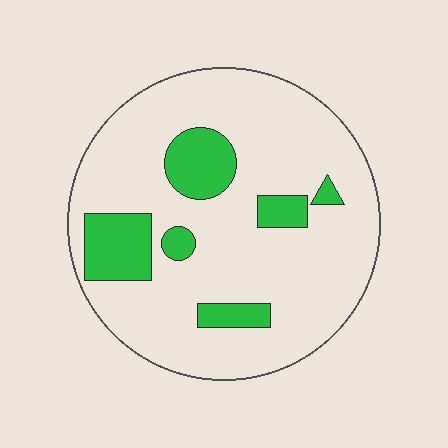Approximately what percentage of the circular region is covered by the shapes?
Approximately 20%.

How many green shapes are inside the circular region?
6.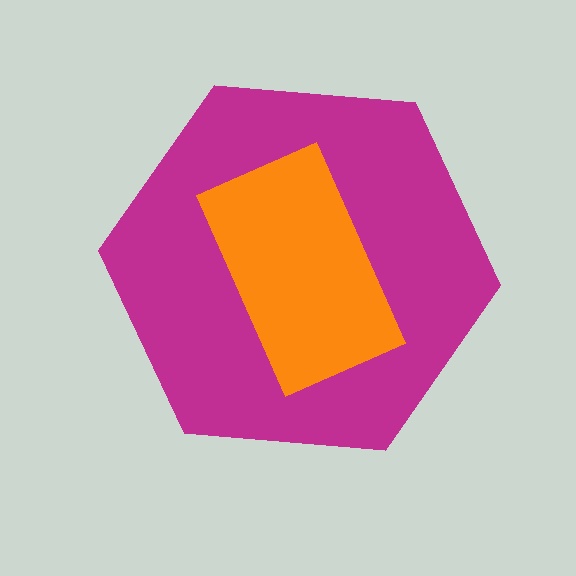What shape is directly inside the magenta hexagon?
The orange rectangle.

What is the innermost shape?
The orange rectangle.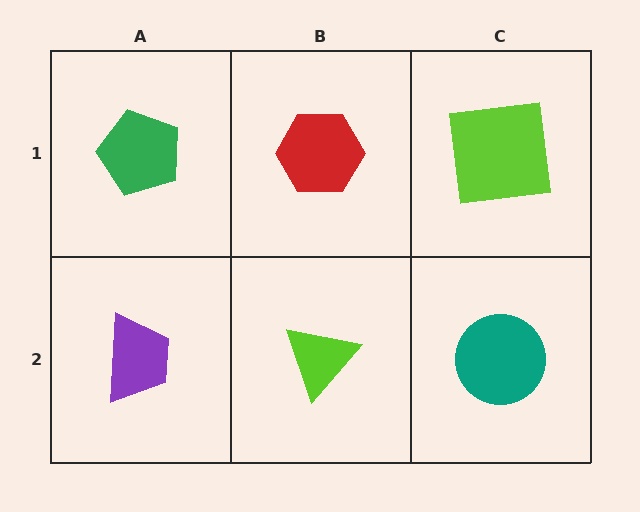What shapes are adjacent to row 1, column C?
A teal circle (row 2, column C), a red hexagon (row 1, column B).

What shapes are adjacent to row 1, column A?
A purple trapezoid (row 2, column A), a red hexagon (row 1, column B).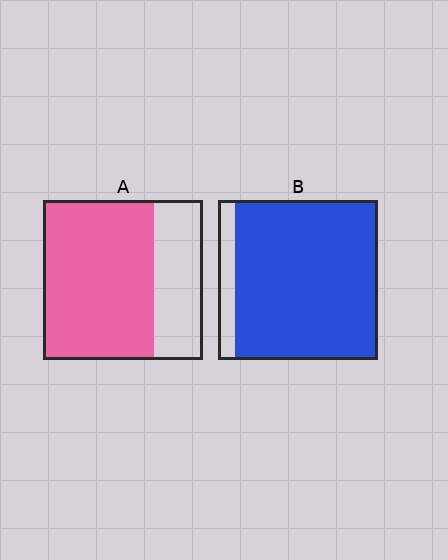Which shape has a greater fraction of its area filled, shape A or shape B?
Shape B.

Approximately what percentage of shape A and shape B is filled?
A is approximately 70% and B is approximately 90%.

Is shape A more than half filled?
Yes.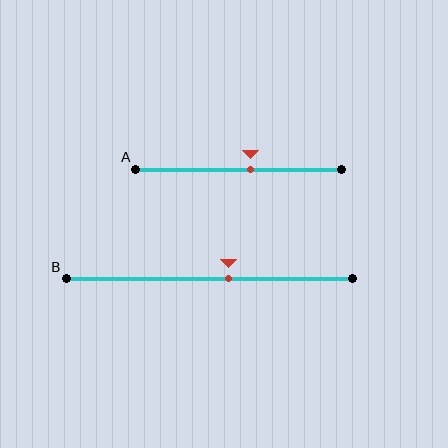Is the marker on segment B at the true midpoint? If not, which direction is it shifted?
No, the marker on segment B is shifted to the right by about 7% of the segment length.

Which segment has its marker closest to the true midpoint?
Segment A has its marker closest to the true midpoint.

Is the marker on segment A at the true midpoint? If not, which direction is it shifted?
No, the marker on segment A is shifted to the right by about 6% of the segment length.